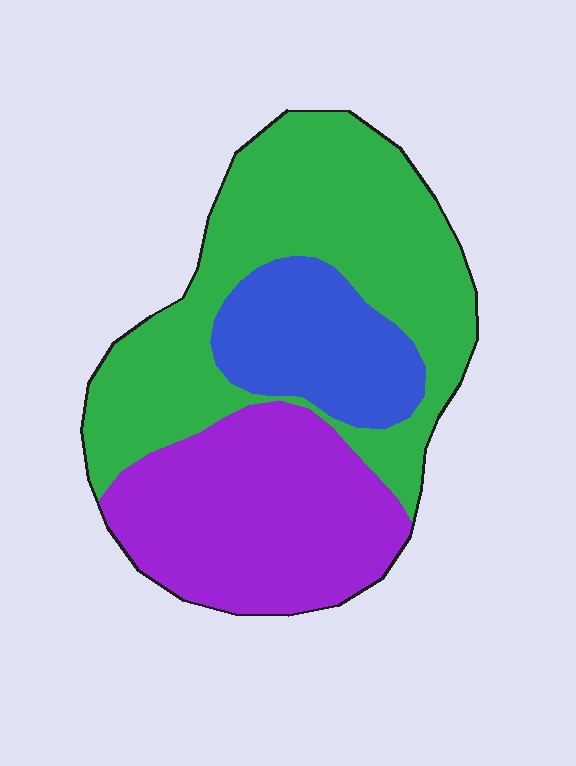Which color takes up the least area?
Blue, at roughly 20%.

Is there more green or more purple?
Green.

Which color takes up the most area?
Green, at roughly 50%.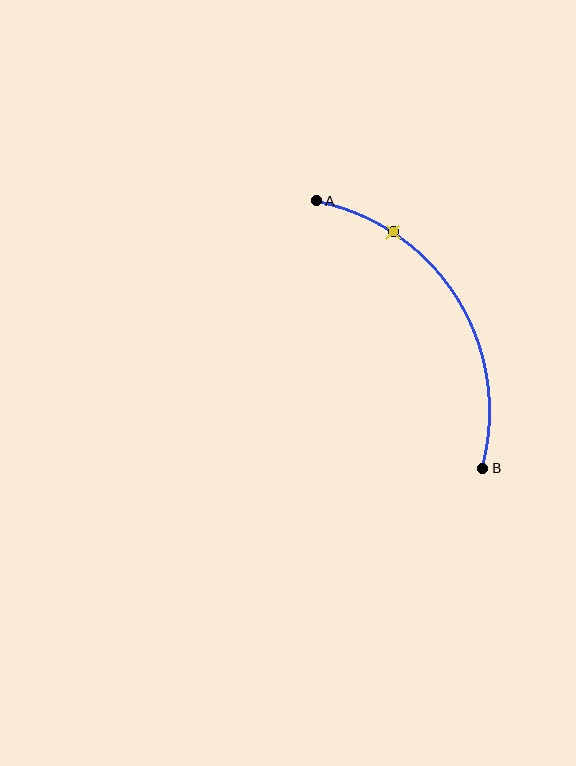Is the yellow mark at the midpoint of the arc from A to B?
No. The yellow mark lies on the arc but is closer to endpoint A. The arc midpoint would be at the point on the curve equidistant along the arc from both A and B.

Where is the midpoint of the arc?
The arc midpoint is the point on the curve farthest from the straight line joining A and B. It sits to the right of that line.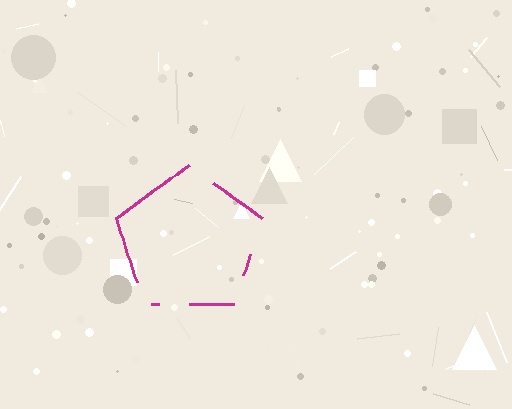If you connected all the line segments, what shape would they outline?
They would outline a pentagon.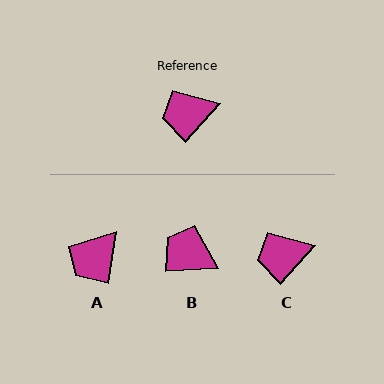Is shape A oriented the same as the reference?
No, it is off by about 33 degrees.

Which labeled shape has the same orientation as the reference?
C.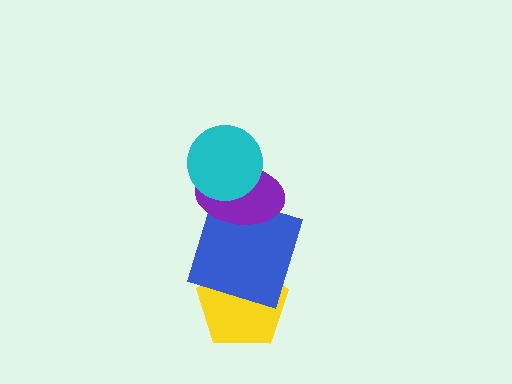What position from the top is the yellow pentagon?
The yellow pentagon is 4th from the top.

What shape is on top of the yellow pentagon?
The blue square is on top of the yellow pentagon.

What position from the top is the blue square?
The blue square is 3rd from the top.